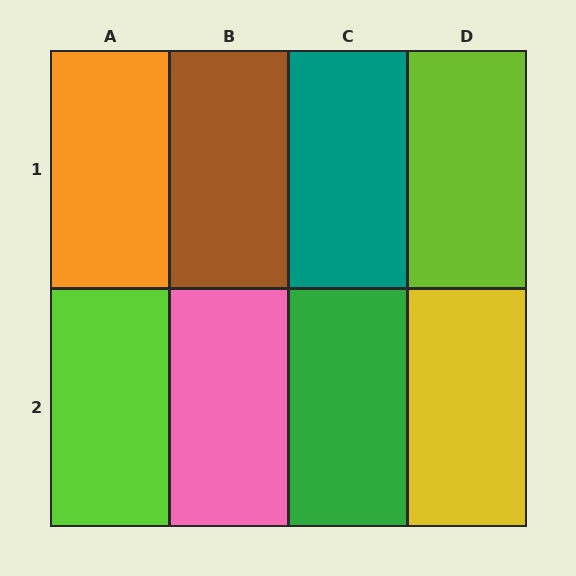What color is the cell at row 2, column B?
Pink.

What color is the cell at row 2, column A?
Lime.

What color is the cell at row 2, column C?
Green.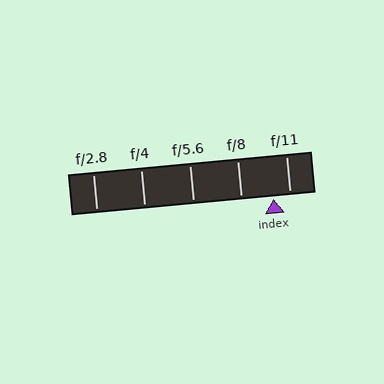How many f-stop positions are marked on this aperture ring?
There are 5 f-stop positions marked.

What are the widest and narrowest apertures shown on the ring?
The widest aperture shown is f/2.8 and the narrowest is f/11.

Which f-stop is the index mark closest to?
The index mark is closest to f/11.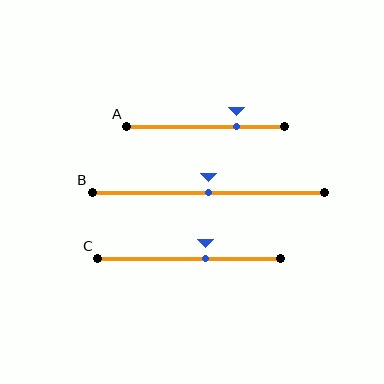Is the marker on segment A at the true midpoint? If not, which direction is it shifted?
No, the marker on segment A is shifted to the right by about 19% of the segment length.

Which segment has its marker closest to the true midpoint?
Segment B has its marker closest to the true midpoint.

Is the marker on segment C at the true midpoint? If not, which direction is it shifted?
No, the marker on segment C is shifted to the right by about 9% of the segment length.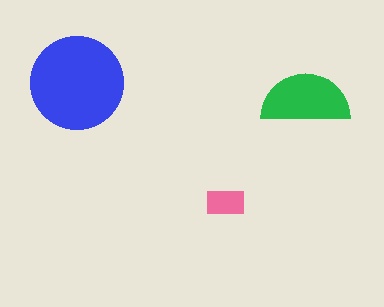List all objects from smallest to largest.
The pink rectangle, the green semicircle, the blue circle.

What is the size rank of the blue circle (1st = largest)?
1st.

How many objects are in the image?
There are 3 objects in the image.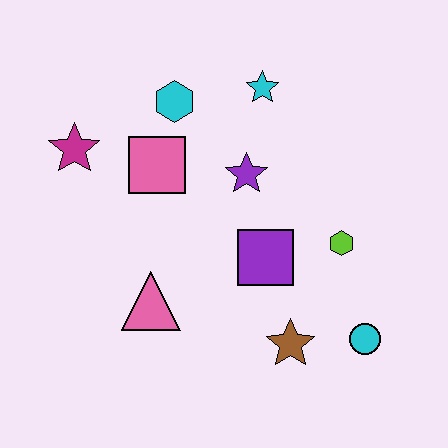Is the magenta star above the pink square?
Yes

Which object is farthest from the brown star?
The magenta star is farthest from the brown star.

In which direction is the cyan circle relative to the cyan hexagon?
The cyan circle is below the cyan hexagon.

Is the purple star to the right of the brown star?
No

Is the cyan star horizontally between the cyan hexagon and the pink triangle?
No